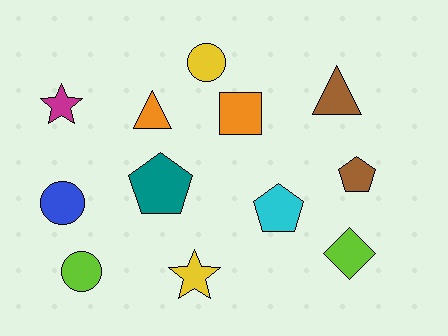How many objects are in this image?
There are 12 objects.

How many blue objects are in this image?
There is 1 blue object.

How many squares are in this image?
There is 1 square.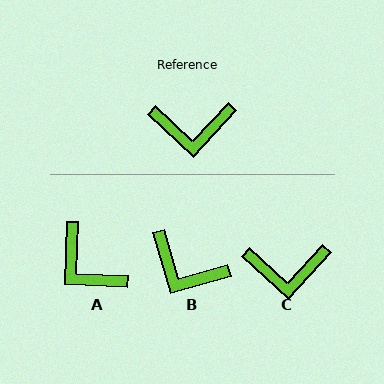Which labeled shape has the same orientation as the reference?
C.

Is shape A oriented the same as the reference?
No, it is off by about 49 degrees.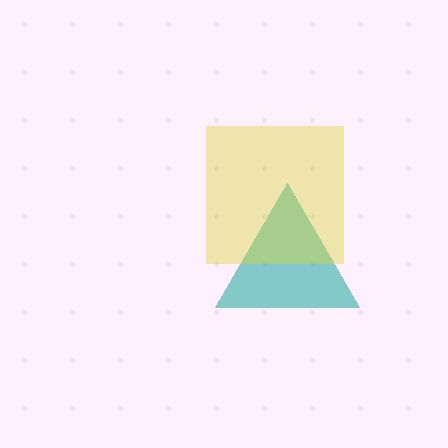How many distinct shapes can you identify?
There are 2 distinct shapes: a teal triangle, a yellow square.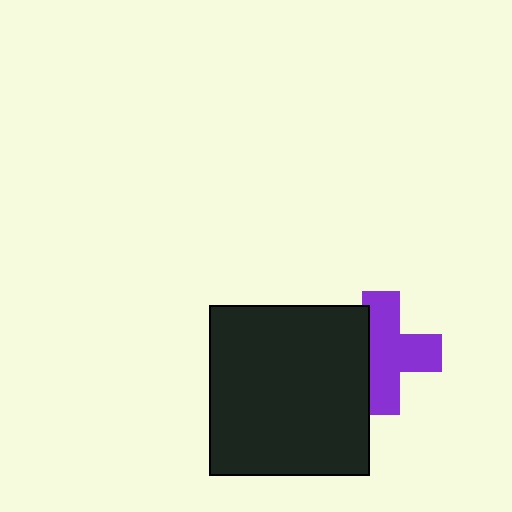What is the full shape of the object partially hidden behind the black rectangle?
The partially hidden object is a purple cross.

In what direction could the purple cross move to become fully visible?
The purple cross could move right. That would shift it out from behind the black rectangle entirely.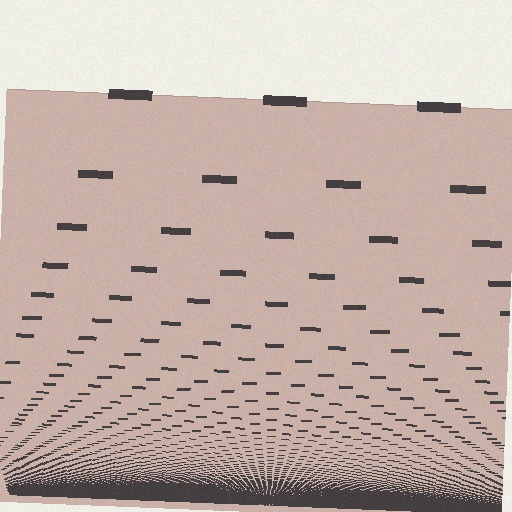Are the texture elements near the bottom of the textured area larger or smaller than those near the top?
Smaller. The gradient is inverted — elements near the bottom are smaller and denser.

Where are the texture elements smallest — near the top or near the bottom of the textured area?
Near the bottom.